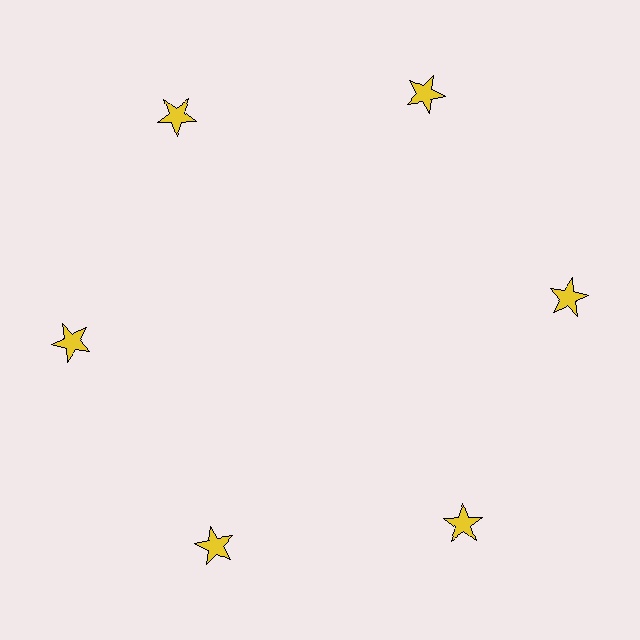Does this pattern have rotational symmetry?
Yes, this pattern has 6-fold rotational symmetry. It looks the same after rotating 60 degrees around the center.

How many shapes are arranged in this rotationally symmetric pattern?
There are 6 shapes, arranged in 6 groups of 1.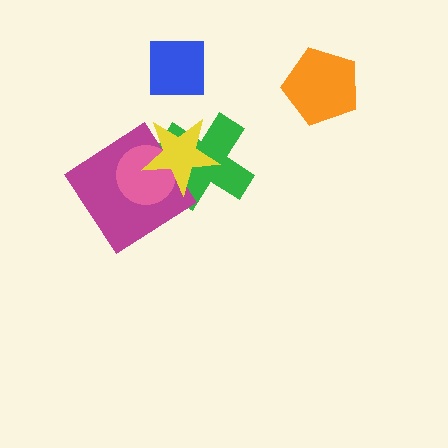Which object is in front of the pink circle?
The yellow star is in front of the pink circle.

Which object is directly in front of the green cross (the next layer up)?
The magenta diamond is directly in front of the green cross.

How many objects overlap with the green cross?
3 objects overlap with the green cross.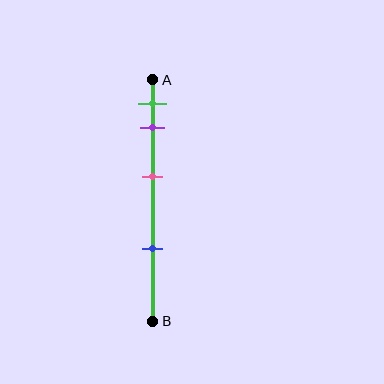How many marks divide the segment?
There are 4 marks dividing the segment.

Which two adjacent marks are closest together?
The green and purple marks are the closest adjacent pair.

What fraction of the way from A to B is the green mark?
The green mark is approximately 10% (0.1) of the way from A to B.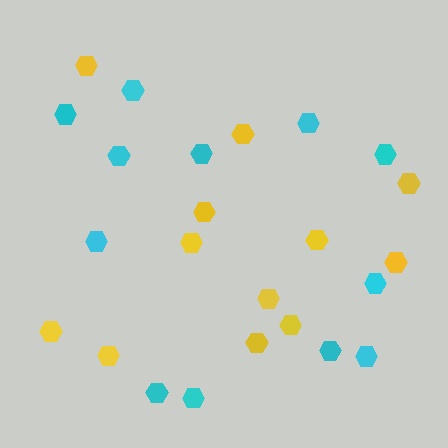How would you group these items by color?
There are 2 groups: one group of yellow hexagons (12) and one group of cyan hexagons (12).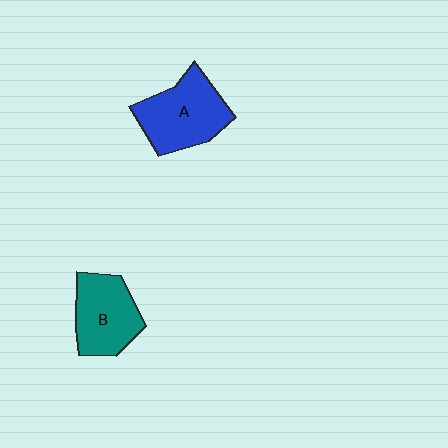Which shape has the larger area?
Shape A (blue).